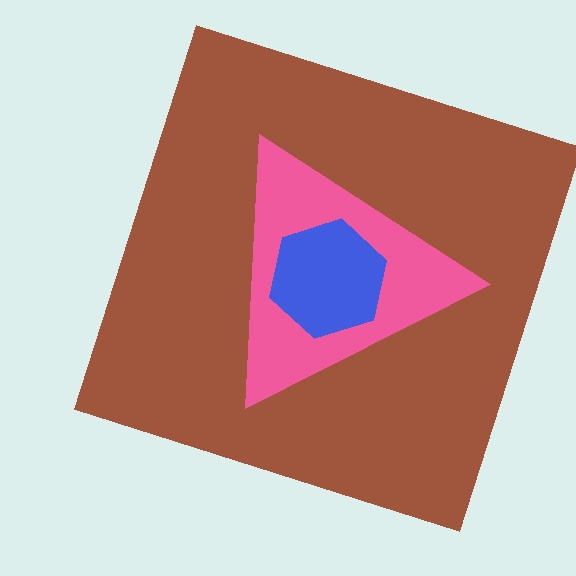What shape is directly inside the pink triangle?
The blue hexagon.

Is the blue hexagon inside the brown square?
Yes.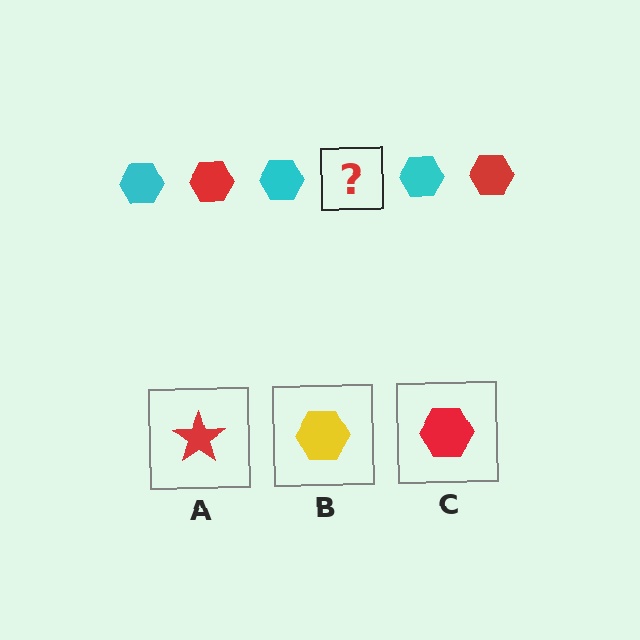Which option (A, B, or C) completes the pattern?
C.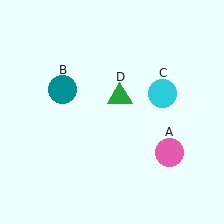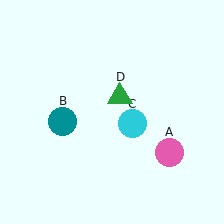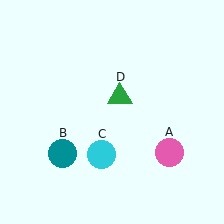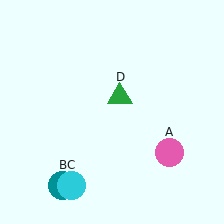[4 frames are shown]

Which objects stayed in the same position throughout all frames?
Pink circle (object A) and green triangle (object D) remained stationary.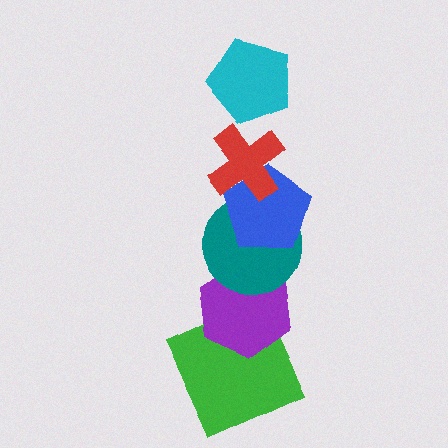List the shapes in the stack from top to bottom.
From top to bottom: the cyan pentagon, the red cross, the blue pentagon, the teal circle, the purple hexagon, the green square.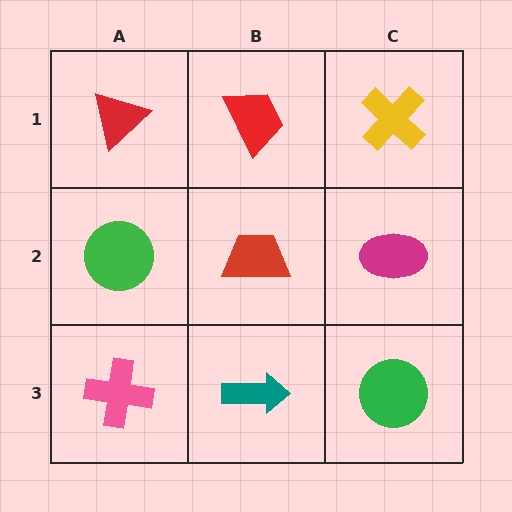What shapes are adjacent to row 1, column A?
A green circle (row 2, column A), a red trapezoid (row 1, column B).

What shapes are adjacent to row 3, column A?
A green circle (row 2, column A), a teal arrow (row 3, column B).